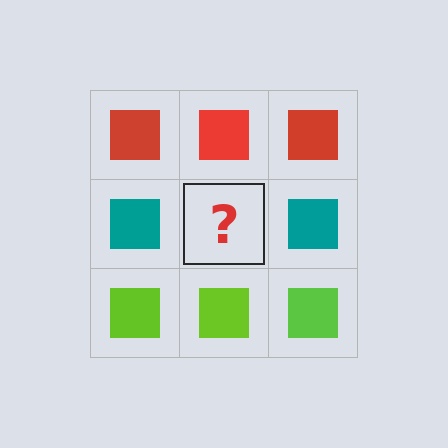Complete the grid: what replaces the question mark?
The question mark should be replaced with a teal square.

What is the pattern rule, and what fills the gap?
The rule is that each row has a consistent color. The gap should be filled with a teal square.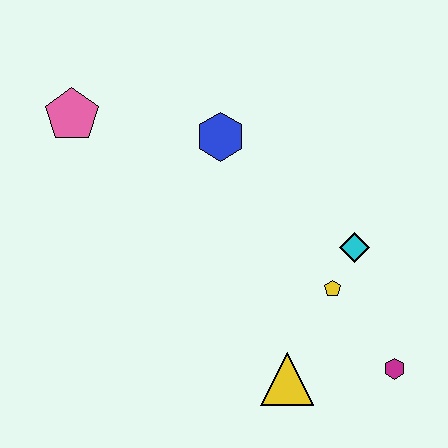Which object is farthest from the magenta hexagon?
The pink pentagon is farthest from the magenta hexagon.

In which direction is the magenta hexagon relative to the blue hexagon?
The magenta hexagon is below the blue hexagon.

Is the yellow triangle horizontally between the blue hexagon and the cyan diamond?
Yes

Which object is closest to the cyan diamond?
The yellow pentagon is closest to the cyan diamond.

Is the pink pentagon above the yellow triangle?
Yes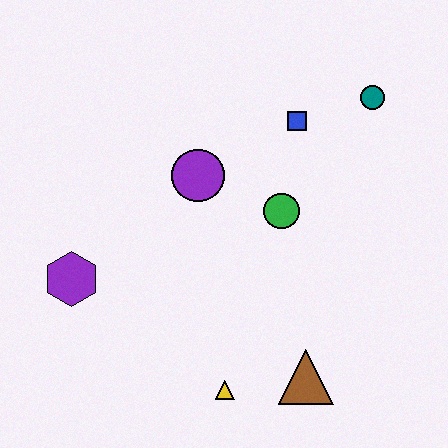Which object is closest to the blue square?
The teal circle is closest to the blue square.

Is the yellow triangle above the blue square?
No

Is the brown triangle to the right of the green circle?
Yes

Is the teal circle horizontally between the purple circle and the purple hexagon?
No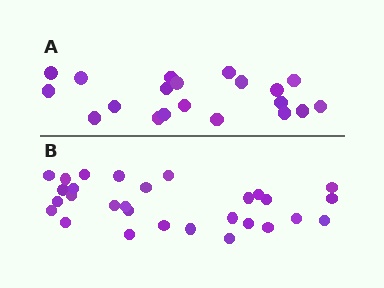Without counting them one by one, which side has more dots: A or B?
Region B (the bottom region) has more dots.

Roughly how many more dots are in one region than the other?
Region B has roughly 8 or so more dots than region A.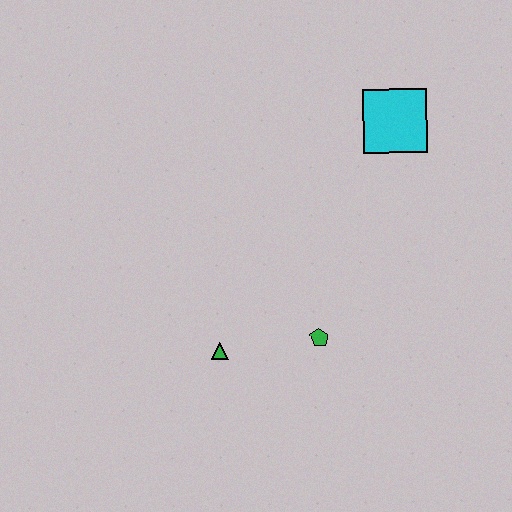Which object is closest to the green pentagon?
The green triangle is closest to the green pentagon.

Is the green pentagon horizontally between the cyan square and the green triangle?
Yes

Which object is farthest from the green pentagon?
The cyan square is farthest from the green pentagon.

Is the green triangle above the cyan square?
No